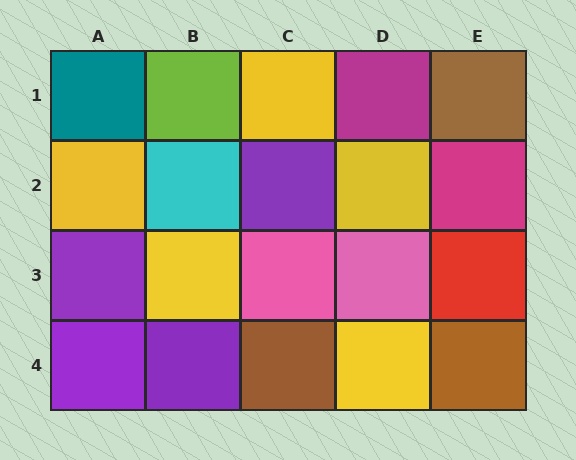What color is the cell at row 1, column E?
Brown.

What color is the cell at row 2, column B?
Cyan.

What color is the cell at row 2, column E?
Magenta.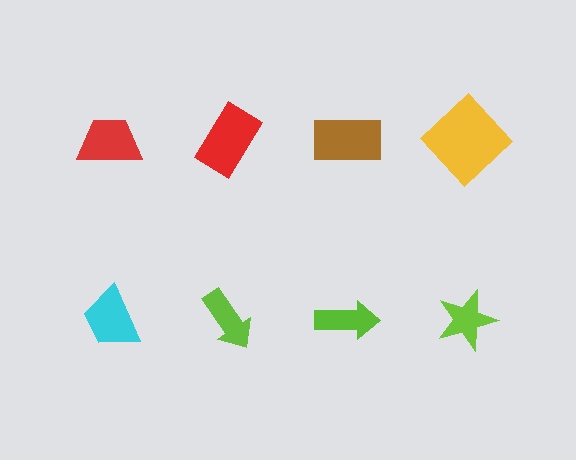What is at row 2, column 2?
A lime arrow.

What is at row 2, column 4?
A lime star.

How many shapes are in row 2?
4 shapes.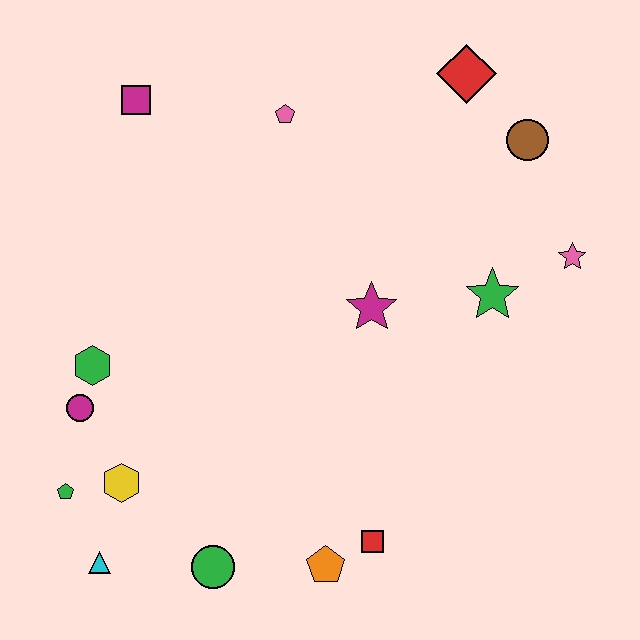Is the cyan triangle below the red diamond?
Yes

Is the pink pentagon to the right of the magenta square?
Yes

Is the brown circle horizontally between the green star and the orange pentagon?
No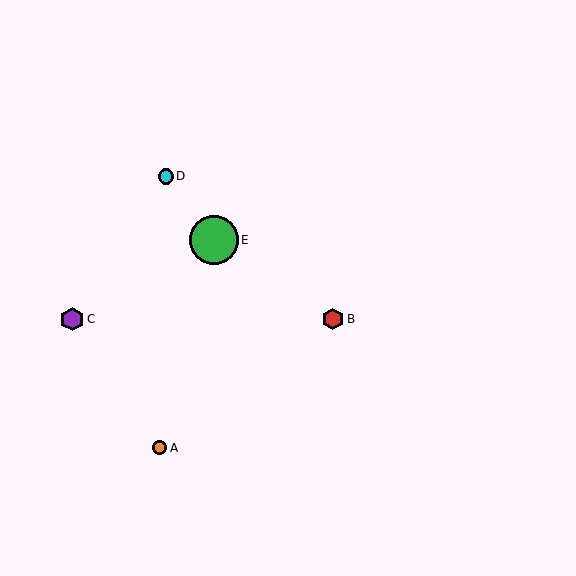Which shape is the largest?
The green circle (labeled E) is the largest.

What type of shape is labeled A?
Shape A is an orange circle.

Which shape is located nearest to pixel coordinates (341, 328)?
The red hexagon (labeled B) at (333, 319) is nearest to that location.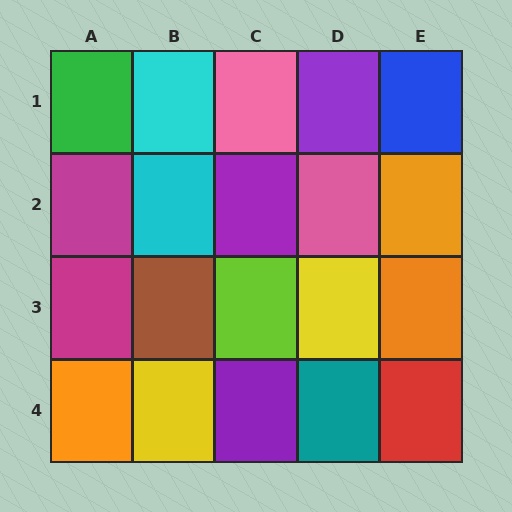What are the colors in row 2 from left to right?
Magenta, cyan, purple, pink, orange.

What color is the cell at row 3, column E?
Orange.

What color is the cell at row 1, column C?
Pink.